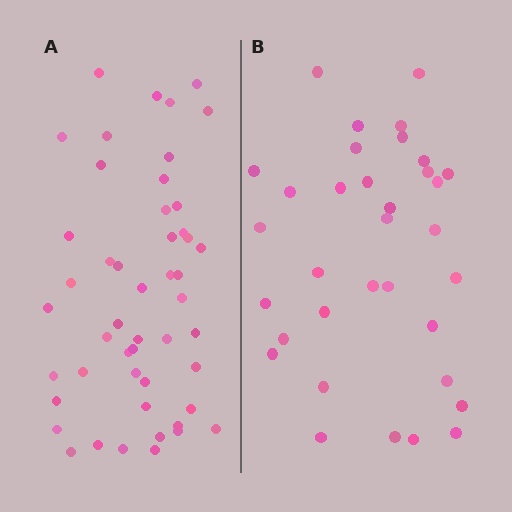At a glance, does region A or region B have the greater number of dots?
Region A (the left region) has more dots.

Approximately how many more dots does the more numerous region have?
Region A has approximately 15 more dots than region B.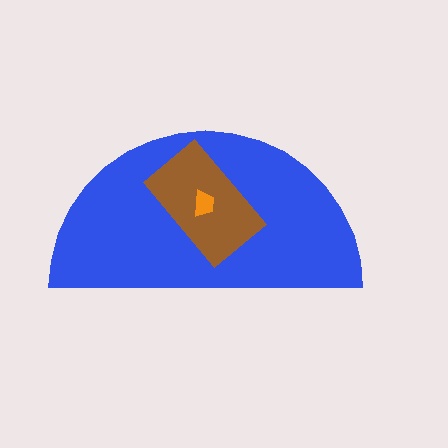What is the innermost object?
The orange trapezoid.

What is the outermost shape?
The blue semicircle.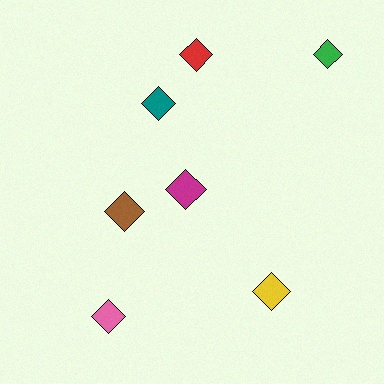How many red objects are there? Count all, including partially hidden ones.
There is 1 red object.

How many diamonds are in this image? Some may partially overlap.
There are 7 diamonds.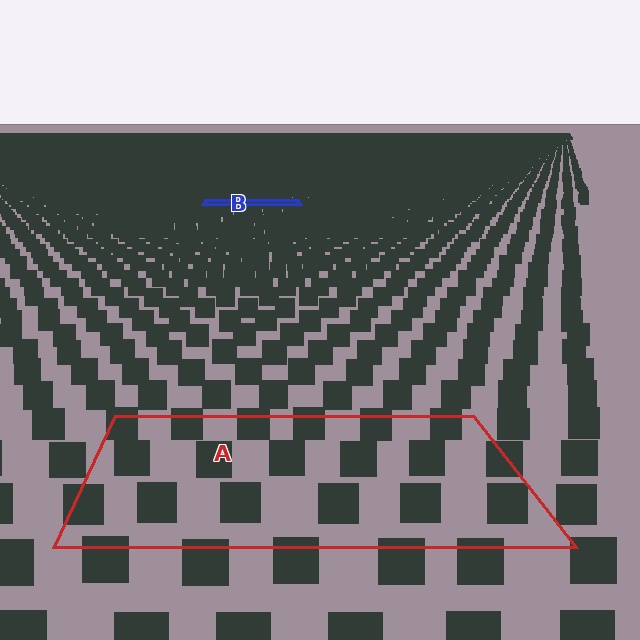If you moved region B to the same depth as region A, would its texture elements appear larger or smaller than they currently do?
They would appear larger. At a closer depth, the same texture elements are projected at a bigger on-screen size.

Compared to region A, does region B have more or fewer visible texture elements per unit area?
Region B has more texture elements per unit area — they are packed more densely because it is farther away.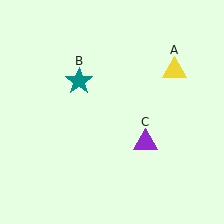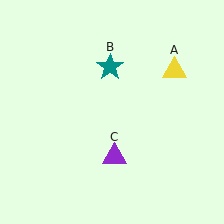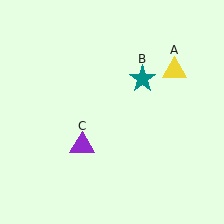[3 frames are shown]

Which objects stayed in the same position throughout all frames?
Yellow triangle (object A) remained stationary.